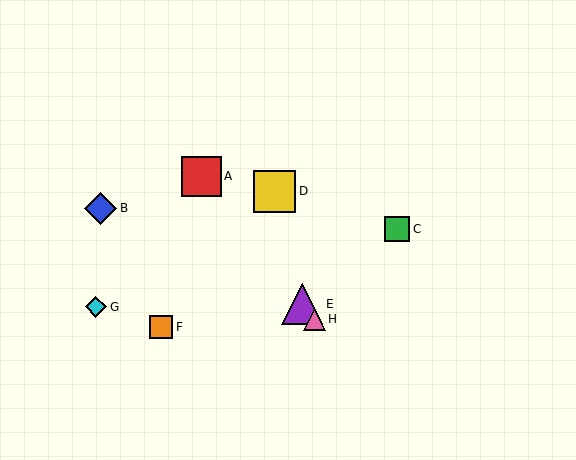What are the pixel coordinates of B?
Object B is at (101, 208).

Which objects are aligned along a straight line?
Objects A, E, H are aligned along a straight line.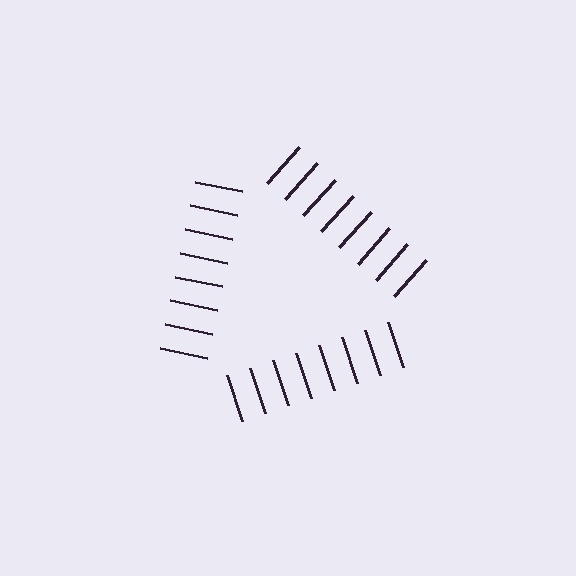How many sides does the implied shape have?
3 sides — the line-ends trace a triangle.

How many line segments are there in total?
24 — 8 along each of the 3 edges.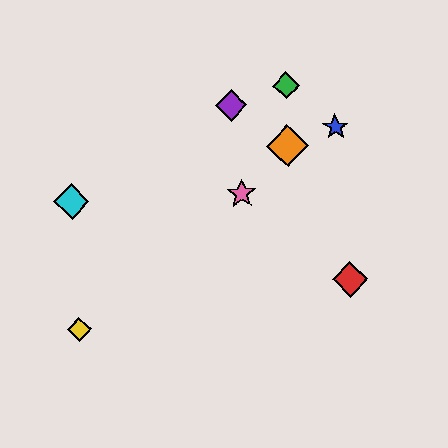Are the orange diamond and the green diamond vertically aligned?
Yes, both are at x≈288.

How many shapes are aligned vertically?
2 shapes (the green diamond, the orange diamond) are aligned vertically.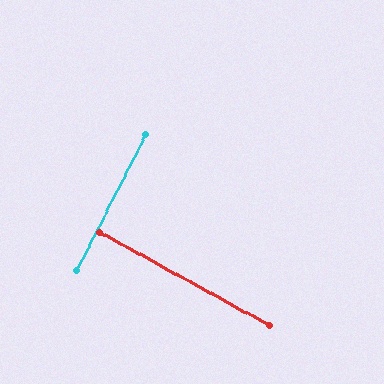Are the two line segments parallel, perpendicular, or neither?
Perpendicular — they meet at approximately 88°.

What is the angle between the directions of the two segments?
Approximately 88 degrees.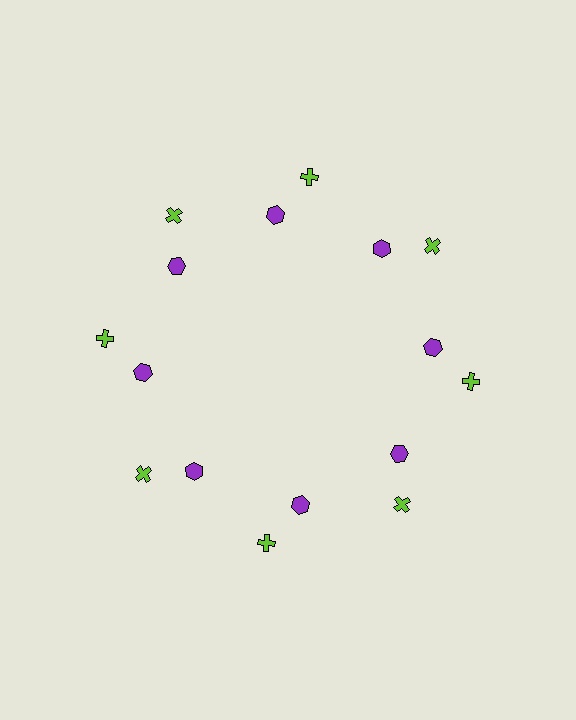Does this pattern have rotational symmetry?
Yes, this pattern has 8-fold rotational symmetry. It looks the same after rotating 45 degrees around the center.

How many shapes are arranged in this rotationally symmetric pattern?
There are 16 shapes, arranged in 8 groups of 2.